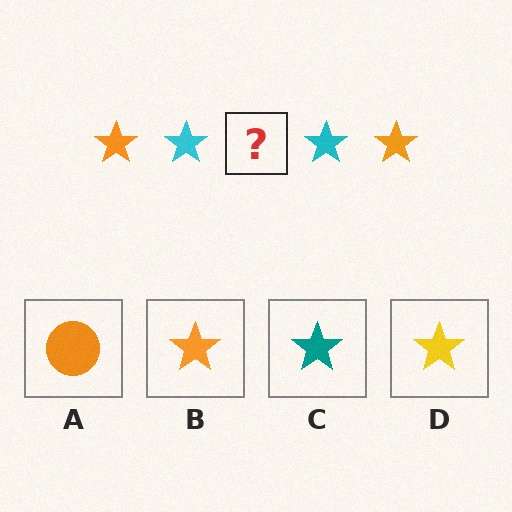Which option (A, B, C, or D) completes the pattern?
B.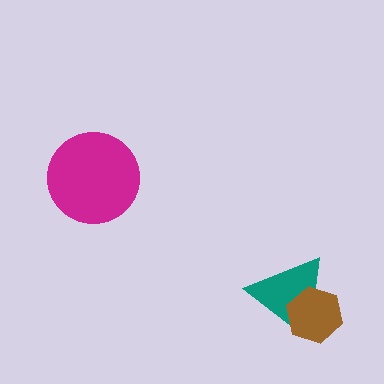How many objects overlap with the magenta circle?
0 objects overlap with the magenta circle.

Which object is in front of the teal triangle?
The brown hexagon is in front of the teal triangle.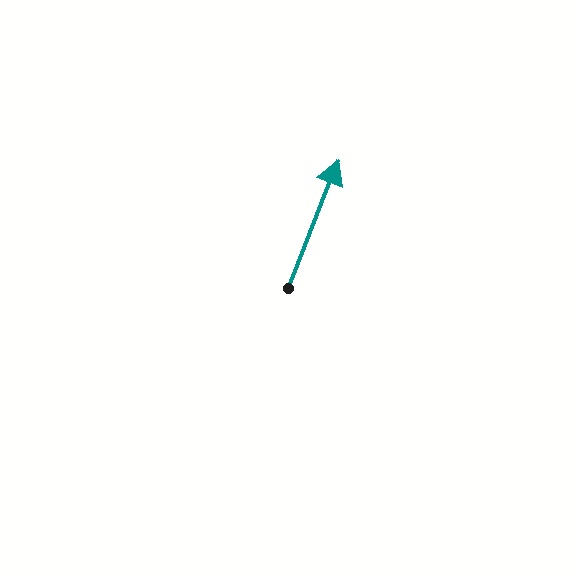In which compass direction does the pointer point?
North.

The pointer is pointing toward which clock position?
Roughly 1 o'clock.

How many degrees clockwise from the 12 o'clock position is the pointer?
Approximately 22 degrees.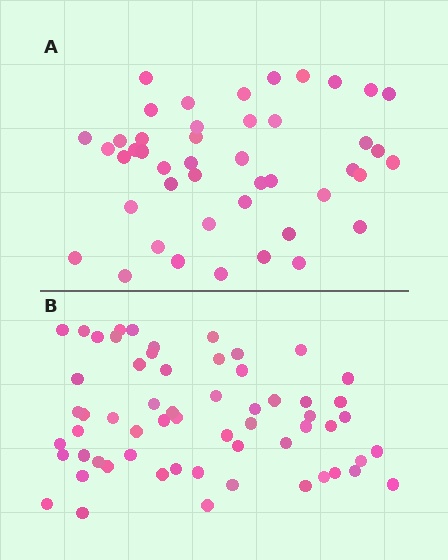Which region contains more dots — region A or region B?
Region B (the bottom region) has more dots.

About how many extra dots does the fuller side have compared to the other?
Region B has approximately 15 more dots than region A.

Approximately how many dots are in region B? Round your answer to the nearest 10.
About 60 dots.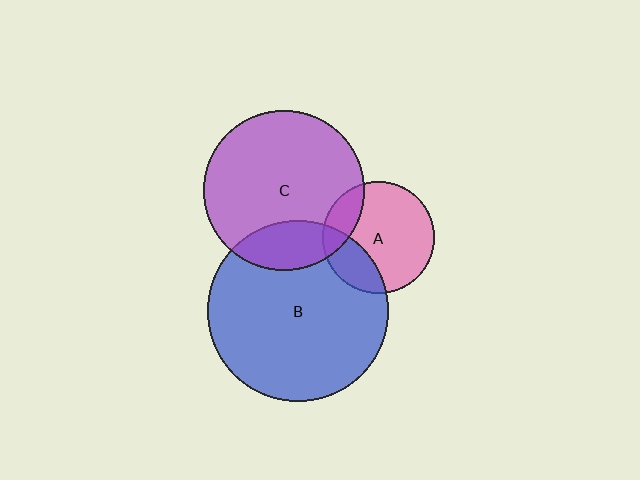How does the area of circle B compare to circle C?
Approximately 1.3 times.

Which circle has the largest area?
Circle B (blue).